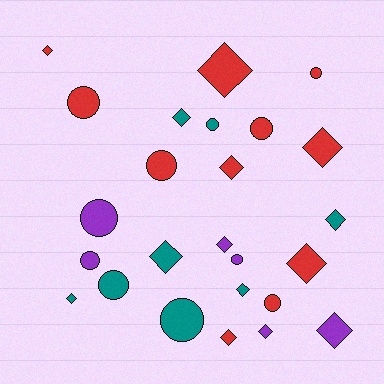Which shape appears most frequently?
Diamond, with 14 objects.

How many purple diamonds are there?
There are 3 purple diamonds.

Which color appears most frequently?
Red, with 11 objects.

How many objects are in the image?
There are 25 objects.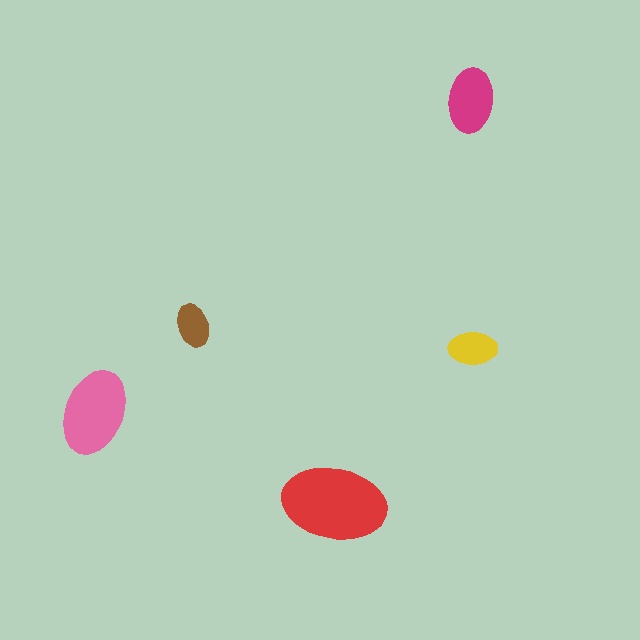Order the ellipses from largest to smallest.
the red one, the pink one, the magenta one, the yellow one, the brown one.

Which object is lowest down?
The red ellipse is bottommost.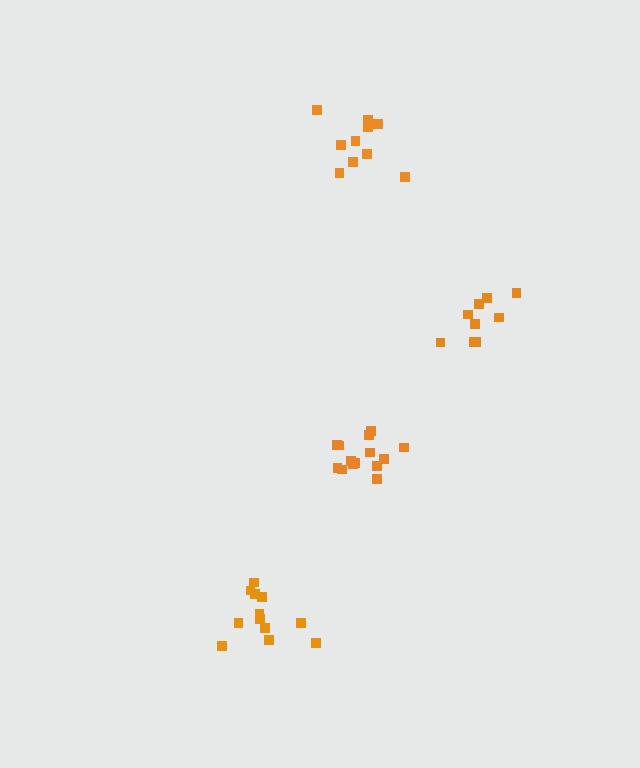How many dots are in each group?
Group 1: 9 dots, Group 2: 10 dots, Group 3: 12 dots, Group 4: 14 dots (45 total).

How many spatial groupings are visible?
There are 4 spatial groupings.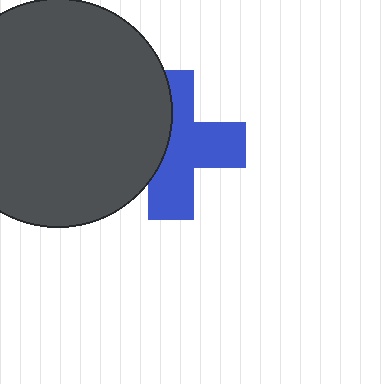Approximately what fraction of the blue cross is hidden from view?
Roughly 40% of the blue cross is hidden behind the dark gray circle.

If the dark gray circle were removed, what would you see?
You would see the complete blue cross.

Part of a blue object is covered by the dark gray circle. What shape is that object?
It is a cross.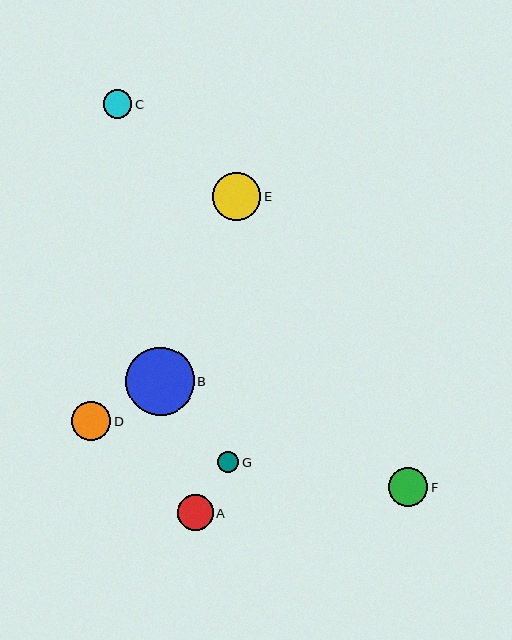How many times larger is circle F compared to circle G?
Circle F is approximately 1.9 times the size of circle G.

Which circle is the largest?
Circle B is the largest with a size of approximately 68 pixels.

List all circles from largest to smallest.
From largest to smallest: B, E, D, F, A, C, G.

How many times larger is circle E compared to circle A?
Circle E is approximately 1.3 times the size of circle A.